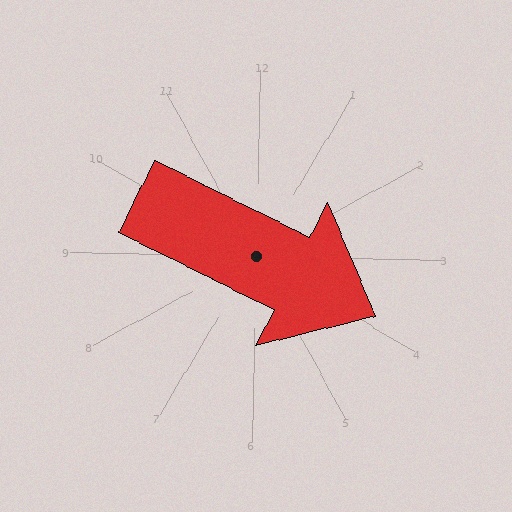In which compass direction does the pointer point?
Southeast.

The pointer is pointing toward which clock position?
Roughly 4 o'clock.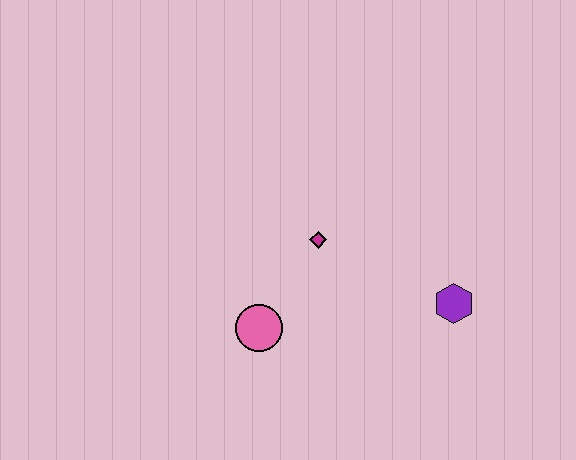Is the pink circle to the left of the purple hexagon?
Yes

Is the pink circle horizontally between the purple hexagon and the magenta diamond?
No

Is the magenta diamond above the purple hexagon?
Yes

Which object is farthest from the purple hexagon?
The pink circle is farthest from the purple hexagon.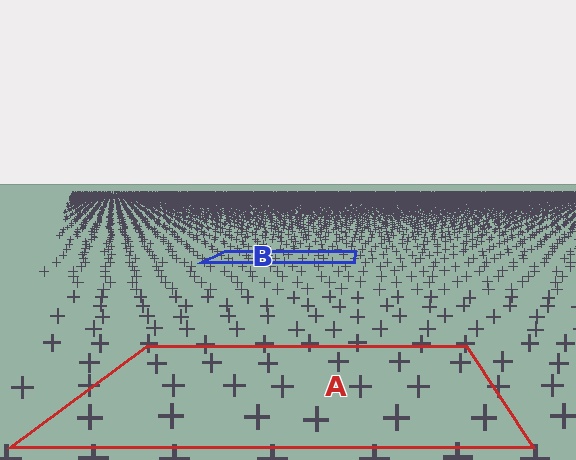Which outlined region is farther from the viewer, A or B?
Region B is farther from the viewer — the texture elements inside it appear smaller and more densely packed.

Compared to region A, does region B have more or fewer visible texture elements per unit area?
Region B has more texture elements per unit area — they are packed more densely because it is farther away.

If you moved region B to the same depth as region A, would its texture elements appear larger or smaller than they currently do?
They would appear larger. At a closer depth, the same texture elements are projected at a bigger on-screen size.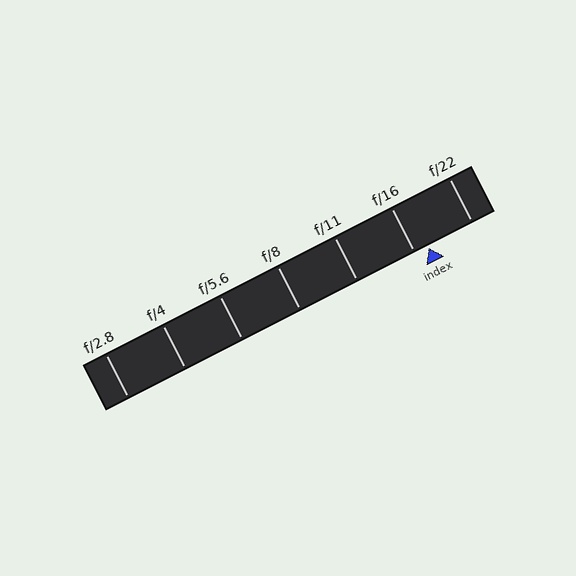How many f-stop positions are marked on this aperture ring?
There are 7 f-stop positions marked.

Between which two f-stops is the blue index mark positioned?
The index mark is between f/16 and f/22.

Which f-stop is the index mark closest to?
The index mark is closest to f/16.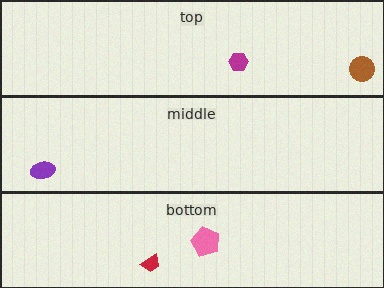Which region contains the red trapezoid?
The bottom region.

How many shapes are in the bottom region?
2.